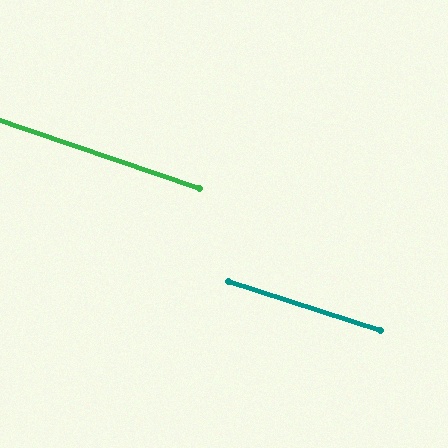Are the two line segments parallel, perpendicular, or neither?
Parallel — their directions differ by only 0.9°.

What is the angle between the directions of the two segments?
Approximately 1 degree.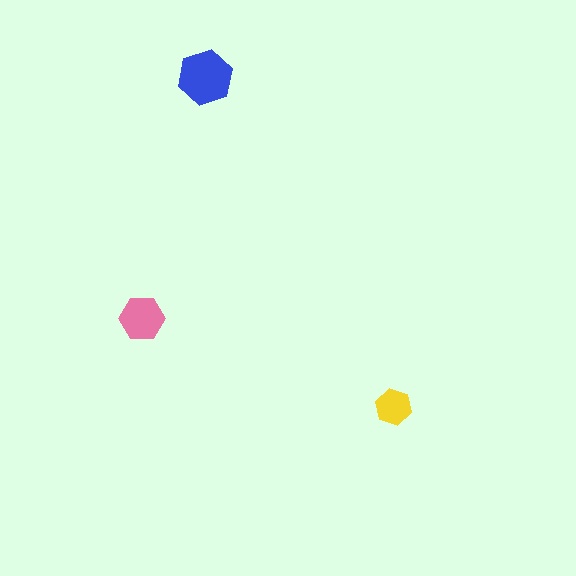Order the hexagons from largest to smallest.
the blue one, the pink one, the yellow one.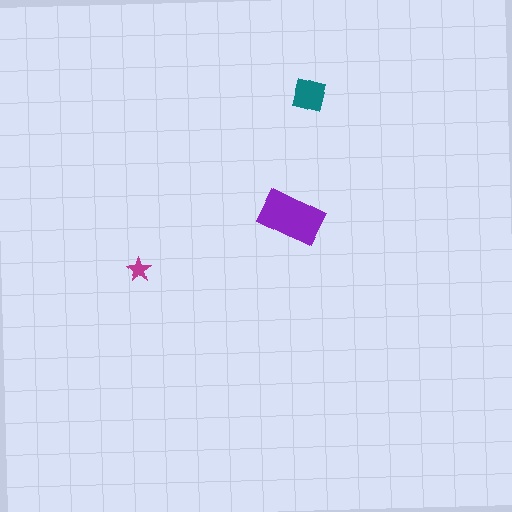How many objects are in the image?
There are 3 objects in the image.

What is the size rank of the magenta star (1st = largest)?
3rd.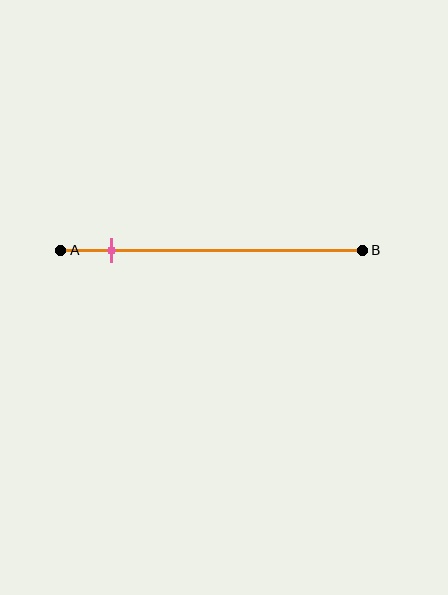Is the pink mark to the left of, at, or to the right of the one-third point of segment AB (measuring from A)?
The pink mark is to the left of the one-third point of segment AB.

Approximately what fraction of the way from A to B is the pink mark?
The pink mark is approximately 15% of the way from A to B.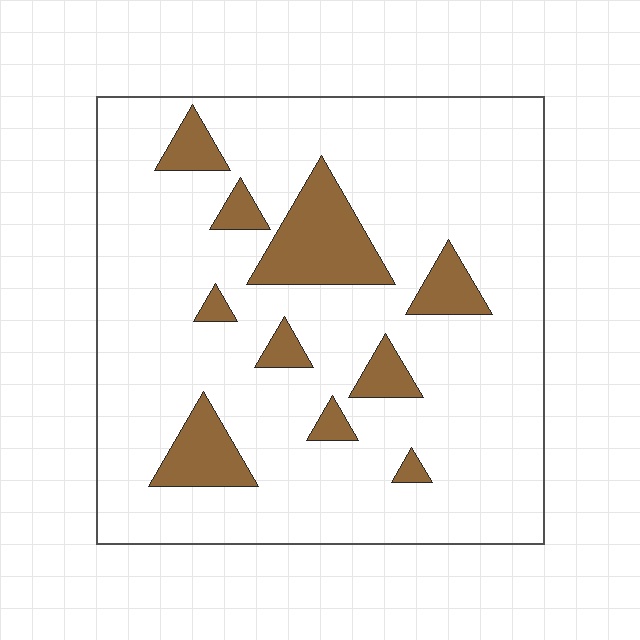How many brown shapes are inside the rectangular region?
10.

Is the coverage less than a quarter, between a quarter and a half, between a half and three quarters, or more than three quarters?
Less than a quarter.